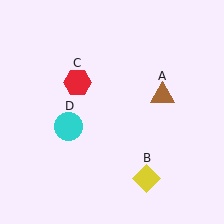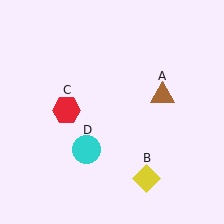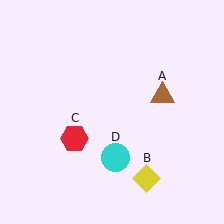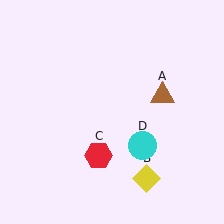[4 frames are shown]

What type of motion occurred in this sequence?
The red hexagon (object C), cyan circle (object D) rotated counterclockwise around the center of the scene.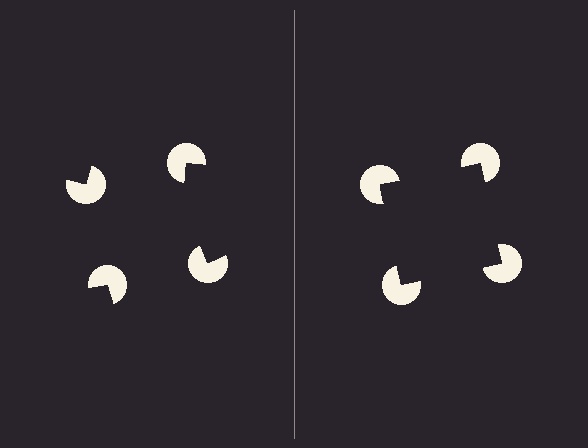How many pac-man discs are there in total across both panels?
8 — 4 on each side.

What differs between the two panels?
The pac-man discs are positioned identically on both sides; only the wedge orientations differ. On the right they align to a square; on the left they are misaligned.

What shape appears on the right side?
An illusory square.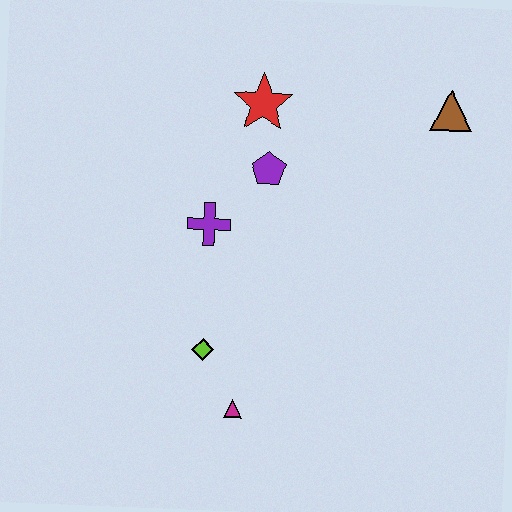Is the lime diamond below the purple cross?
Yes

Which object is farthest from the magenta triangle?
The brown triangle is farthest from the magenta triangle.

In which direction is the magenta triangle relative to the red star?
The magenta triangle is below the red star.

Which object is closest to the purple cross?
The purple pentagon is closest to the purple cross.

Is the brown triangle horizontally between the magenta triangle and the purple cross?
No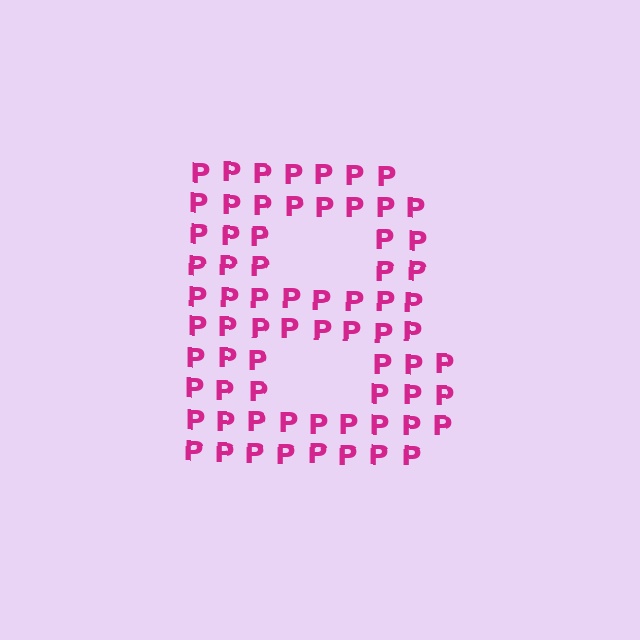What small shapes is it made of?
It is made of small letter P's.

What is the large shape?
The large shape is the letter B.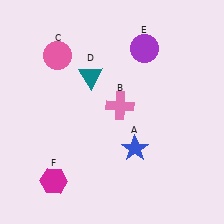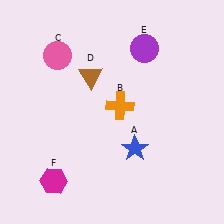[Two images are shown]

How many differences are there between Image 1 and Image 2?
There are 2 differences between the two images.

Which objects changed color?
B changed from pink to orange. D changed from teal to brown.